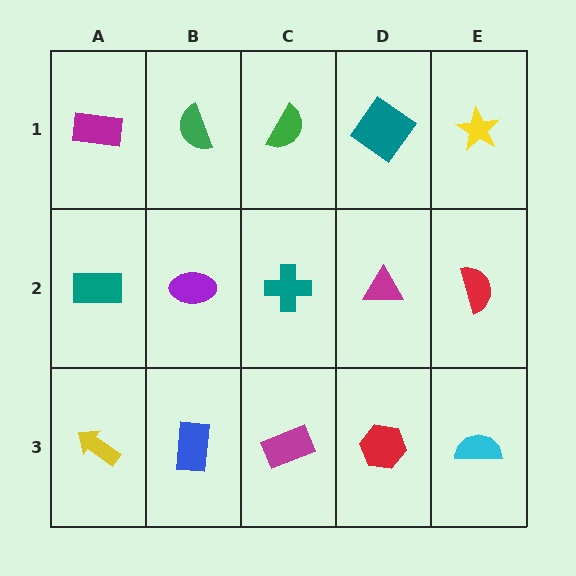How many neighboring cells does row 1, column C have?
3.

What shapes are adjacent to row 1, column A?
A teal rectangle (row 2, column A), a green semicircle (row 1, column B).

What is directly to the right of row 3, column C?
A red hexagon.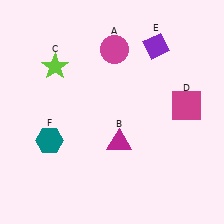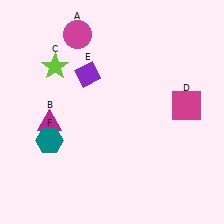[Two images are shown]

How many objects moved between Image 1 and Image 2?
3 objects moved between the two images.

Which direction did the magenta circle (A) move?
The magenta circle (A) moved left.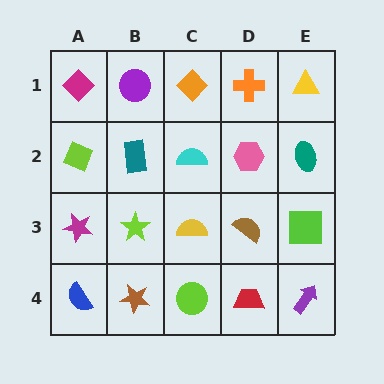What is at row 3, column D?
A brown semicircle.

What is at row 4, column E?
A purple arrow.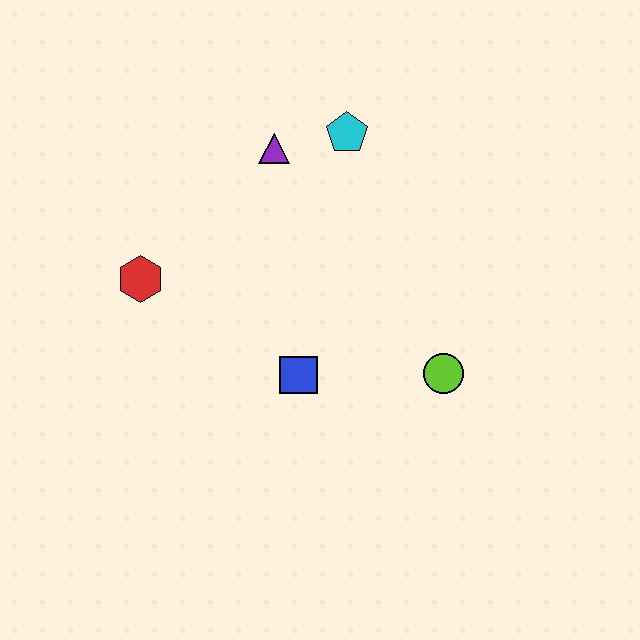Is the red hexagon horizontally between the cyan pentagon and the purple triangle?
No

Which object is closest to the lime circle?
The blue square is closest to the lime circle.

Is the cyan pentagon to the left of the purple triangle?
No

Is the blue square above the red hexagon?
No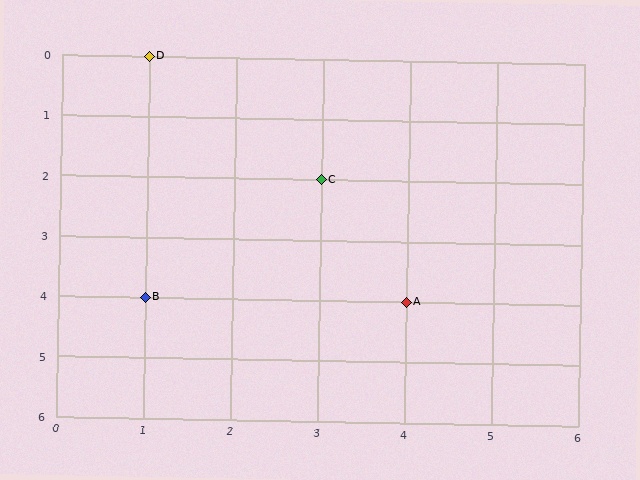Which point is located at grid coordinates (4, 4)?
Point A is at (4, 4).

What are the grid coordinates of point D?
Point D is at grid coordinates (1, 0).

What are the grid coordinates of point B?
Point B is at grid coordinates (1, 4).